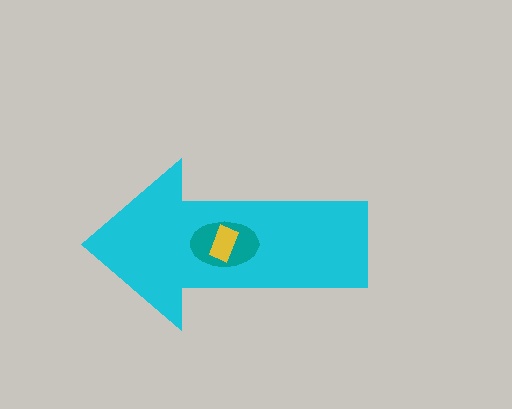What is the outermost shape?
The cyan arrow.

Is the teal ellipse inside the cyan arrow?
Yes.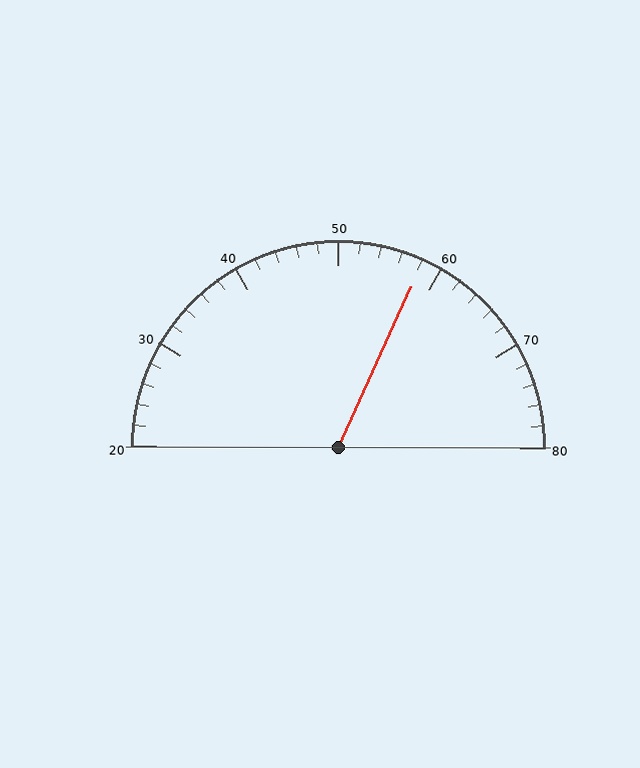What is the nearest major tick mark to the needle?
The nearest major tick mark is 60.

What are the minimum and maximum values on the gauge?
The gauge ranges from 20 to 80.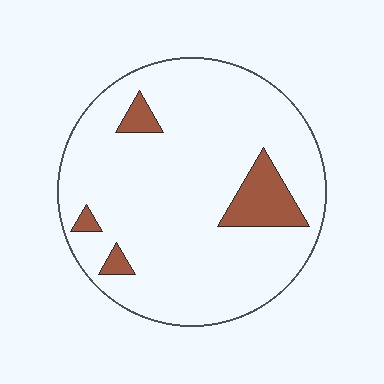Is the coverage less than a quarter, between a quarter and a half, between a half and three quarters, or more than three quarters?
Less than a quarter.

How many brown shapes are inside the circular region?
4.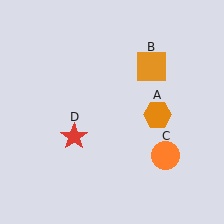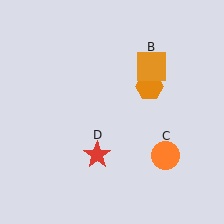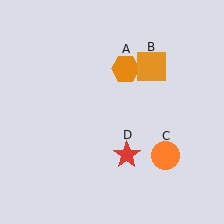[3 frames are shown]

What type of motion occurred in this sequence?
The orange hexagon (object A), red star (object D) rotated counterclockwise around the center of the scene.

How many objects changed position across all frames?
2 objects changed position: orange hexagon (object A), red star (object D).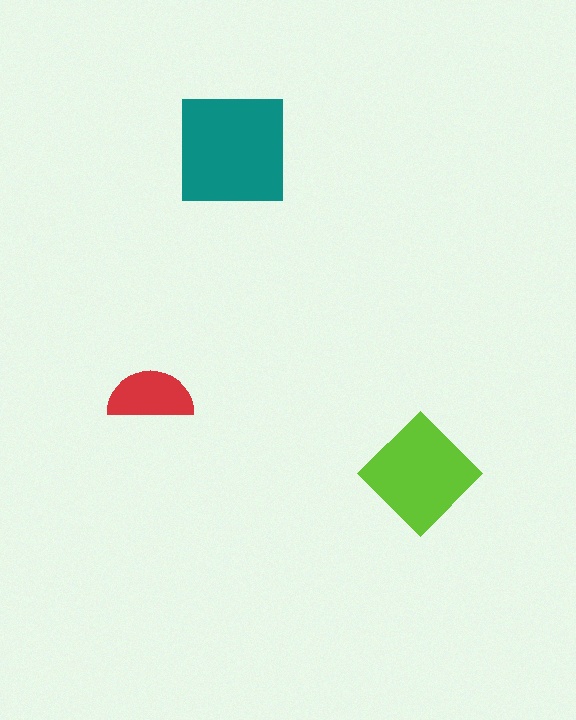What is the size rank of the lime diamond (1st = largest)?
2nd.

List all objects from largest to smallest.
The teal square, the lime diamond, the red semicircle.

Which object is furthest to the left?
The red semicircle is leftmost.